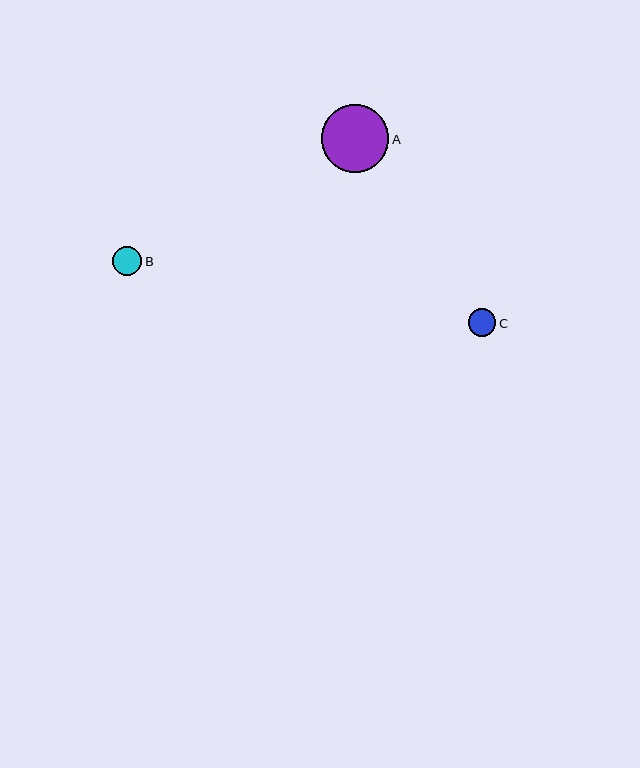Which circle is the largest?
Circle A is the largest with a size of approximately 68 pixels.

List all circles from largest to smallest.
From largest to smallest: A, B, C.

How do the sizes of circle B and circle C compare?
Circle B and circle C are approximately the same size.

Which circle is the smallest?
Circle C is the smallest with a size of approximately 28 pixels.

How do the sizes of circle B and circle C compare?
Circle B and circle C are approximately the same size.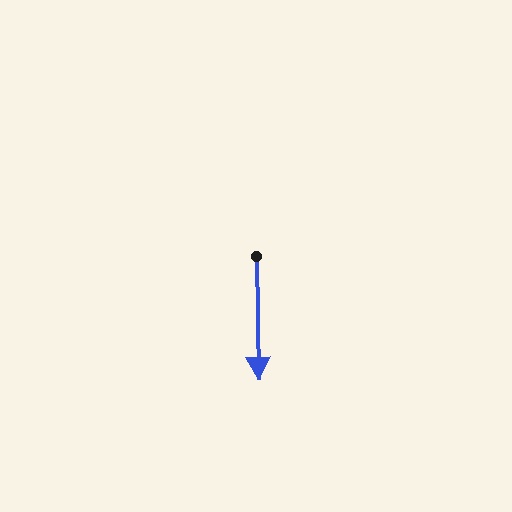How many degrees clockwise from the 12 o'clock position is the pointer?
Approximately 179 degrees.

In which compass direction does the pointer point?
South.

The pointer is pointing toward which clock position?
Roughly 6 o'clock.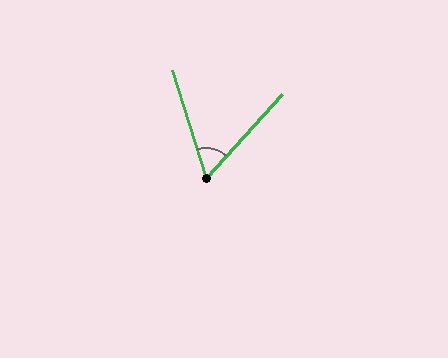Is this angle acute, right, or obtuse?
It is acute.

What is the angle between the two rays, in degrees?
Approximately 60 degrees.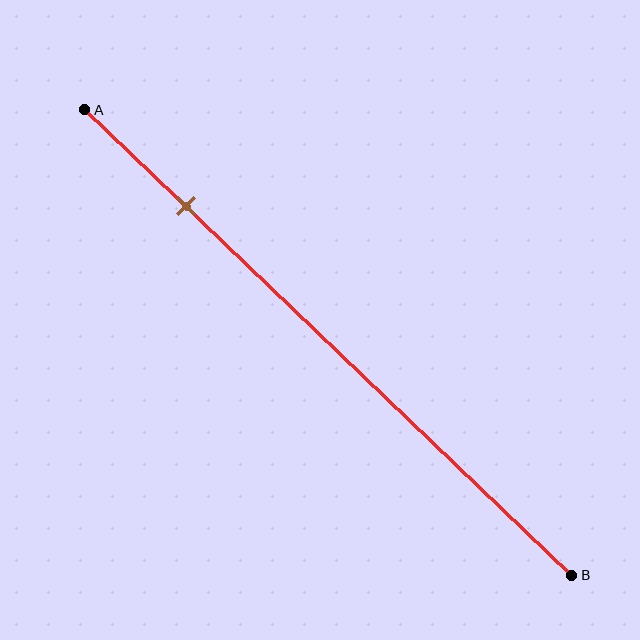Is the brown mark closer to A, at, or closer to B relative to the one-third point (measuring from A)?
The brown mark is closer to point A than the one-third point of segment AB.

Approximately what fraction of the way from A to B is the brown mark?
The brown mark is approximately 20% of the way from A to B.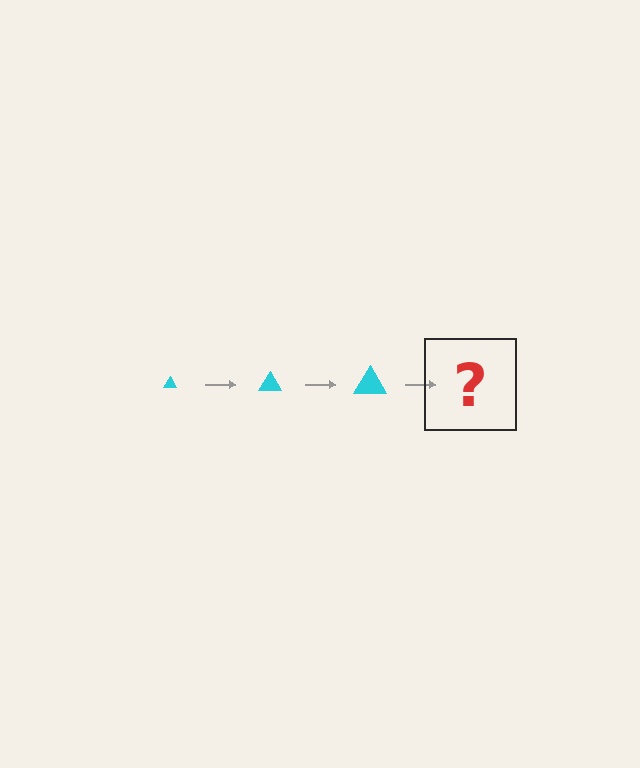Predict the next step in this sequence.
The next step is a cyan triangle, larger than the previous one.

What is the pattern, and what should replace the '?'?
The pattern is that the triangle gets progressively larger each step. The '?' should be a cyan triangle, larger than the previous one.